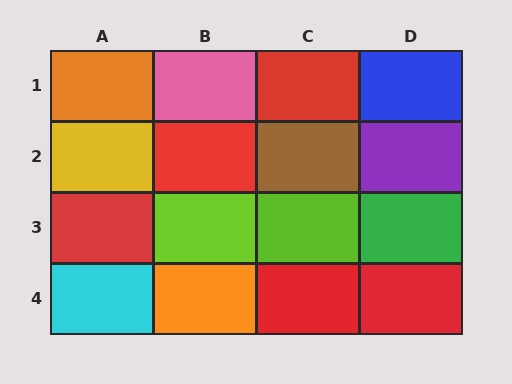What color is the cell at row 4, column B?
Orange.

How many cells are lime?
2 cells are lime.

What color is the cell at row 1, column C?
Red.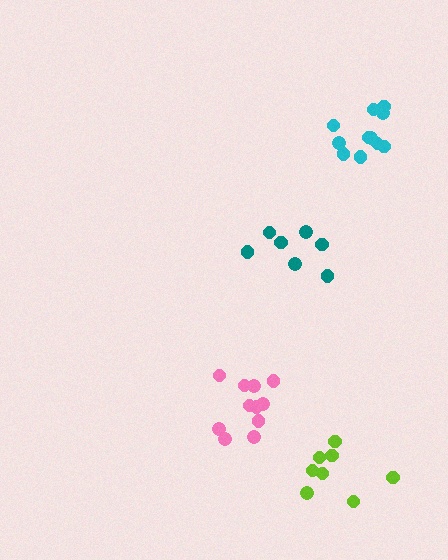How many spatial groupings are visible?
There are 4 spatial groupings.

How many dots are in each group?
Group 1: 11 dots, Group 2: 11 dots, Group 3: 7 dots, Group 4: 8 dots (37 total).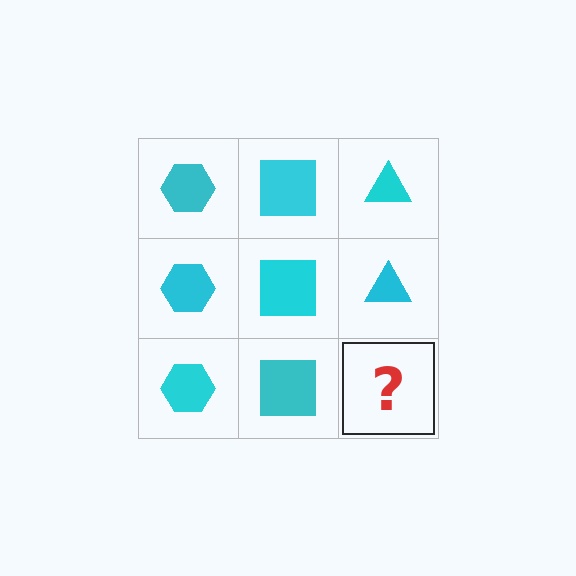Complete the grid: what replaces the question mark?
The question mark should be replaced with a cyan triangle.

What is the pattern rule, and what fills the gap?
The rule is that each column has a consistent shape. The gap should be filled with a cyan triangle.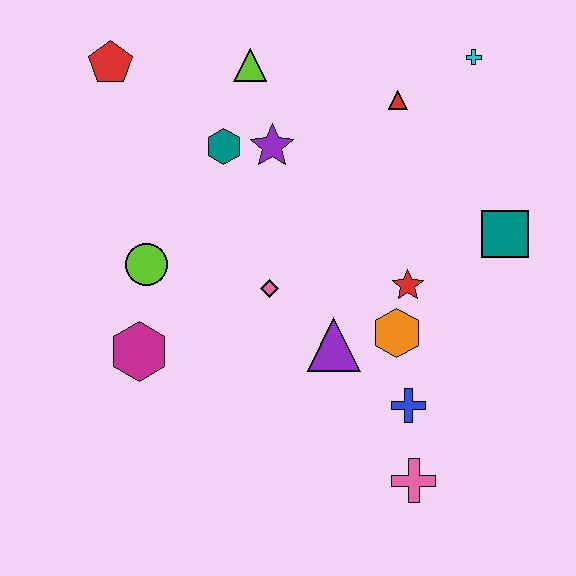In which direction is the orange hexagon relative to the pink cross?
The orange hexagon is above the pink cross.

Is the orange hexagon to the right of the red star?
No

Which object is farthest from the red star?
The red pentagon is farthest from the red star.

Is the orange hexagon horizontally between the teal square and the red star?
No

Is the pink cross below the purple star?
Yes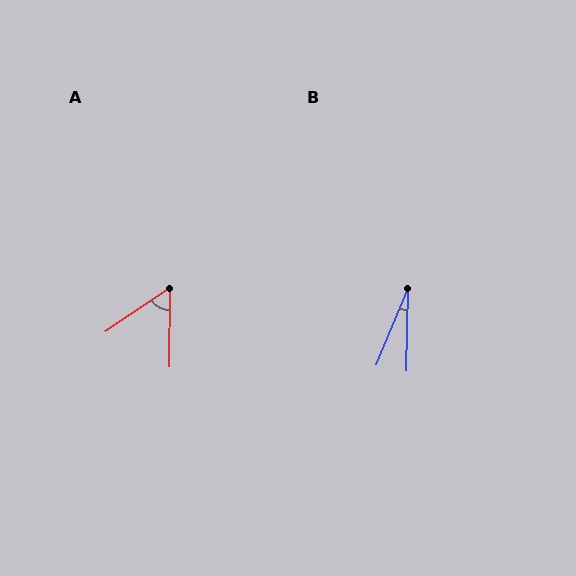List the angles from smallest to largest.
B (21°), A (56°).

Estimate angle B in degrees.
Approximately 21 degrees.